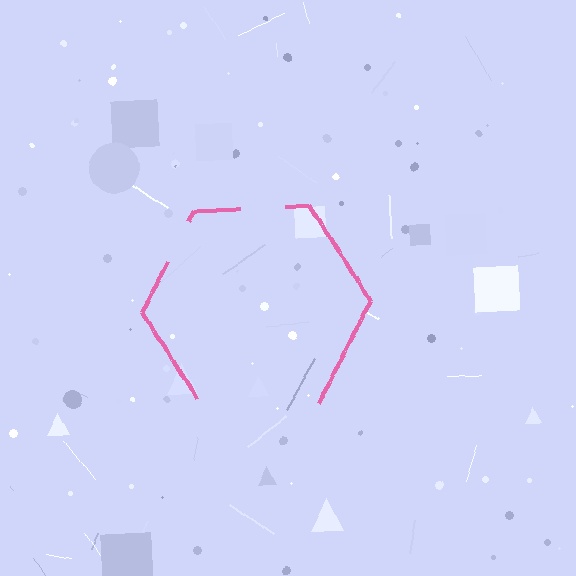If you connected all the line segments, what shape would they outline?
They would outline a hexagon.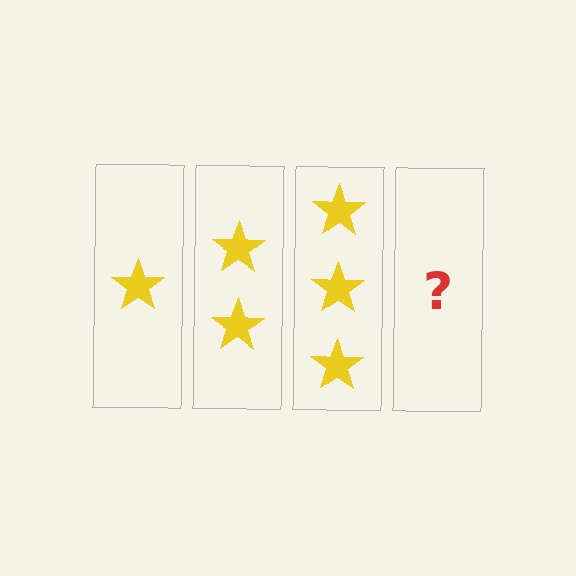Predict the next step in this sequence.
The next step is 4 stars.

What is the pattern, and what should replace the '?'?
The pattern is that each step adds one more star. The '?' should be 4 stars.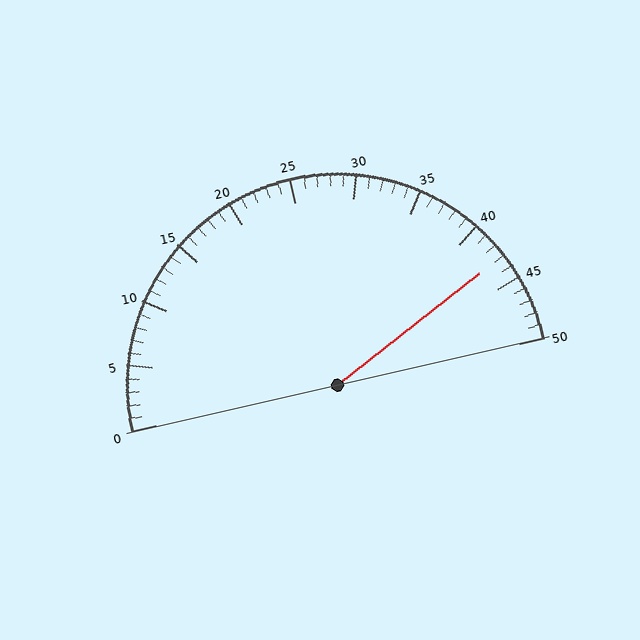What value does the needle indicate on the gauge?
The needle indicates approximately 43.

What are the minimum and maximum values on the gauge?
The gauge ranges from 0 to 50.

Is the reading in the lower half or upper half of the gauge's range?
The reading is in the upper half of the range (0 to 50).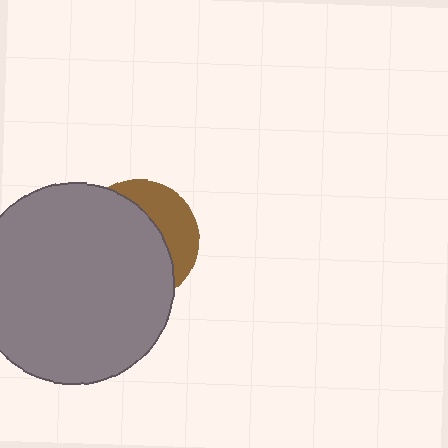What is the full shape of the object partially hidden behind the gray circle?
The partially hidden object is a brown circle.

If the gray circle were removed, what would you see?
You would see the complete brown circle.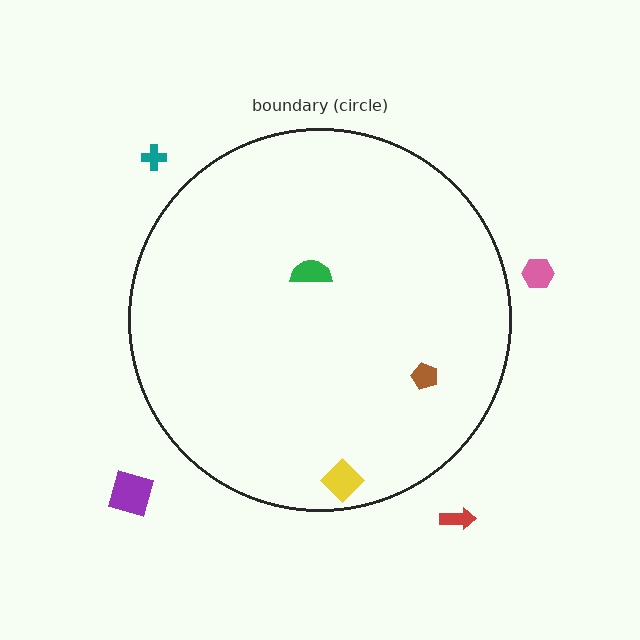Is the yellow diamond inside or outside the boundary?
Inside.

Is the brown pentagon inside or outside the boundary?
Inside.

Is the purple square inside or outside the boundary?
Outside.